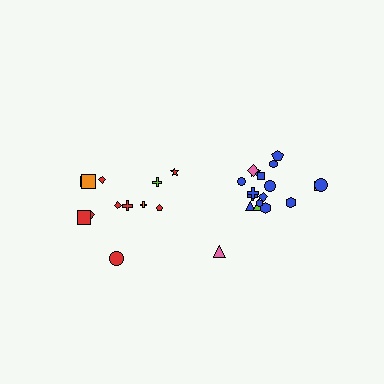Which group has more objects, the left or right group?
The right group.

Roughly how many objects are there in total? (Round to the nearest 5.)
Roughly 30 objects in total.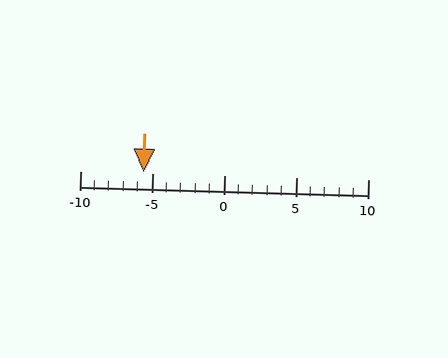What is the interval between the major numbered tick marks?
The major tick marks are spaced 5 units apart.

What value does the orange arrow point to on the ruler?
The orange arrow points to approximately -6.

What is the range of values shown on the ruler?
The ruler shows values from -10 to 10.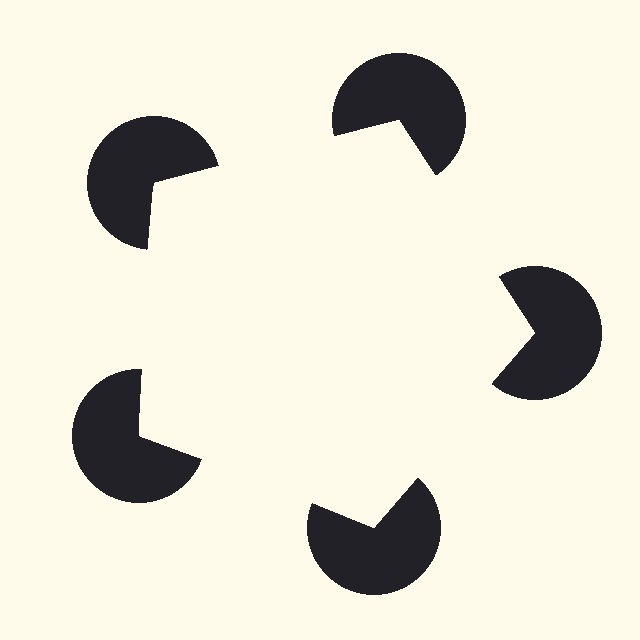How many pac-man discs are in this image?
There are 5 — one at each vertex of the illusory pentagon.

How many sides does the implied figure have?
5 sides.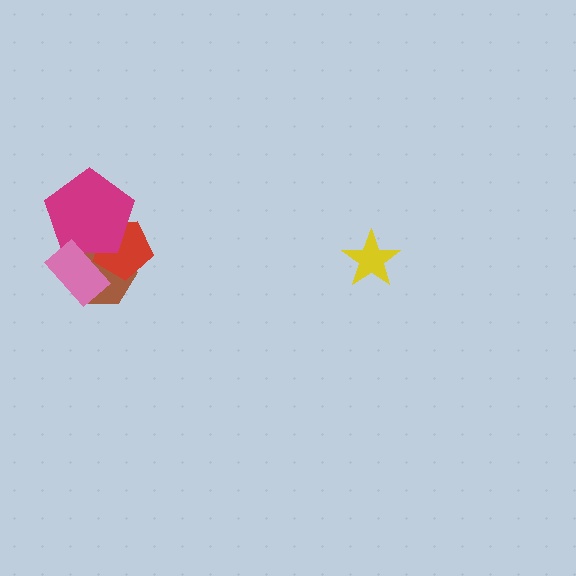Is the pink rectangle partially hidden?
No, no other shape covers it.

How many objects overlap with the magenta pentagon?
3 objects overlap with the magenta pentagon.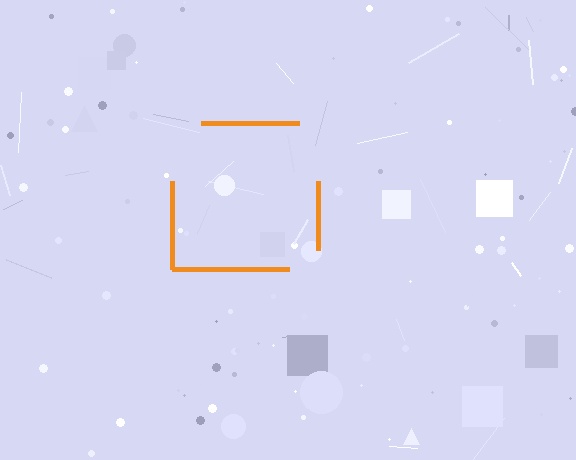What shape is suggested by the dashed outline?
The dashed outline suggests a square.